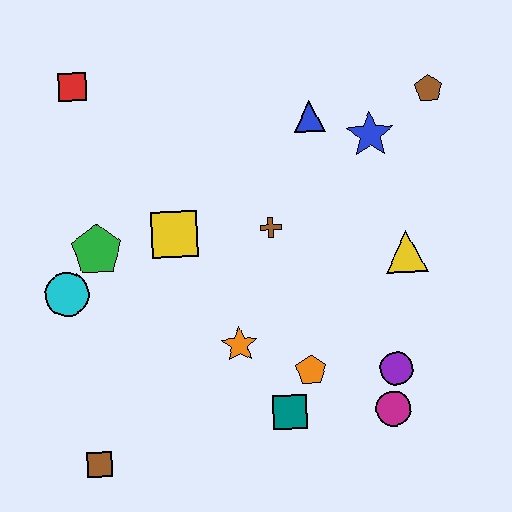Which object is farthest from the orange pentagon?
The red square is farthest from the orange pentagon.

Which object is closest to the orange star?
The orange pentagon is closest to the orange star.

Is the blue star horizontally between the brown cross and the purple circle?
Yes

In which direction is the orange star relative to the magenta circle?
The orange star is to the left of the magenta circle.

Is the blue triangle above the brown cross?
Yes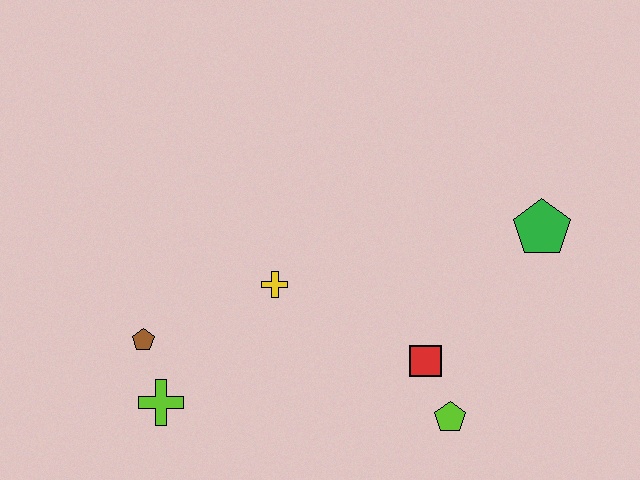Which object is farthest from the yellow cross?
The green pentagon is farthest from the yellow cross.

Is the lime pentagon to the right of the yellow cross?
Yes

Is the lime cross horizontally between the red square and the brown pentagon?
Yes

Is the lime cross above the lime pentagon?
Yes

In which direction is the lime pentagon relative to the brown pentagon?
The lime pentagon is to the right of the brown pentagon.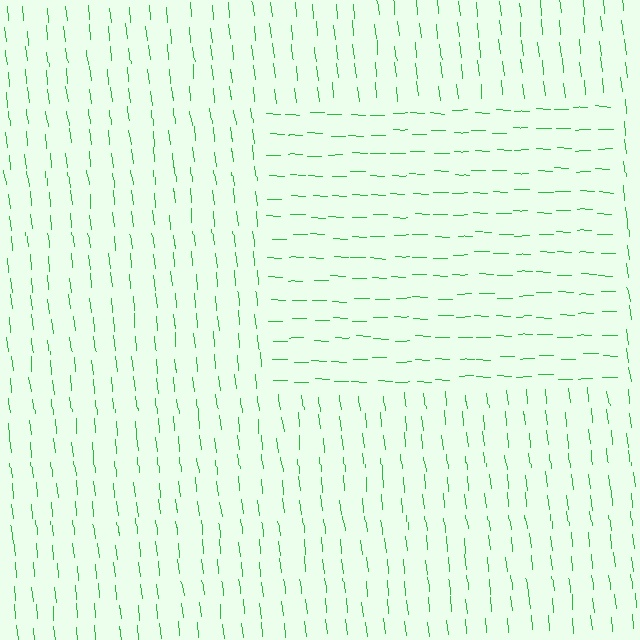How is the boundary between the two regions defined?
The boundary is defined purely by a change in line orientation (approximately 82 degrees difference). All lines are the same color and thickness.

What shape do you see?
I see a rectangle.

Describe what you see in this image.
The image is filled with small green line segments. A rectangle region in the image has lines oriented differently from the surrounding lines, creating a visible texture boundary.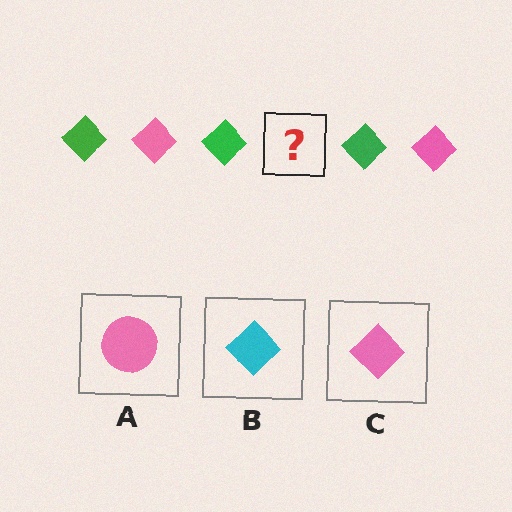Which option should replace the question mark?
Option C.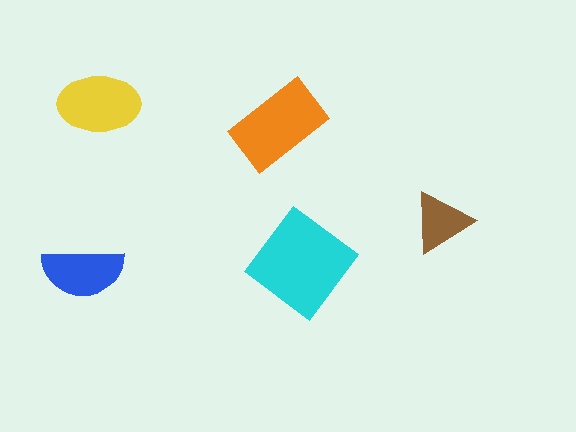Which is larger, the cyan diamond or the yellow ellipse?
The cyan diamond.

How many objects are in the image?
There are 5 objects in the image.